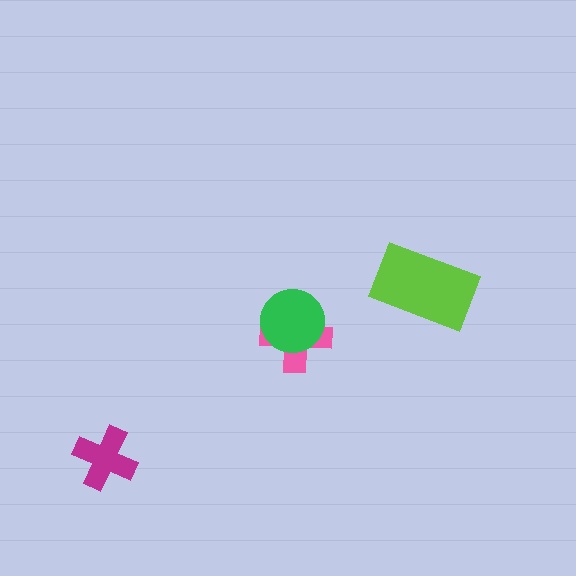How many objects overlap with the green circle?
1 object overlaps with the green circle.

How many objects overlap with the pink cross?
1 object overlaps with the pink cross.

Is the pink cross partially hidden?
Yes, it is partially covered by another shape.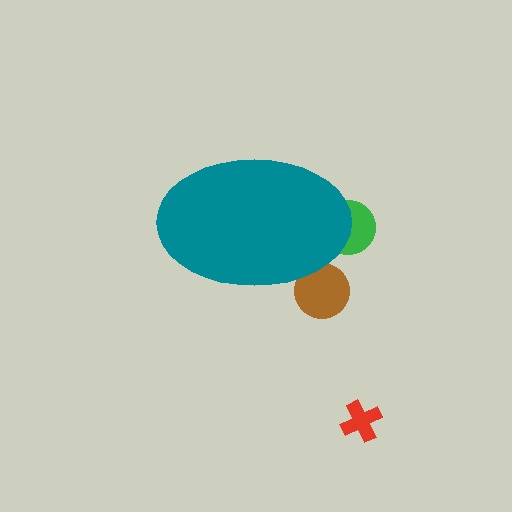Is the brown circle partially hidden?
Yes, the brown circle is partially hidden behind the teal ellipse.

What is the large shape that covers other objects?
A teal ellipse.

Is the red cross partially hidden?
No, the red cross is fully visible.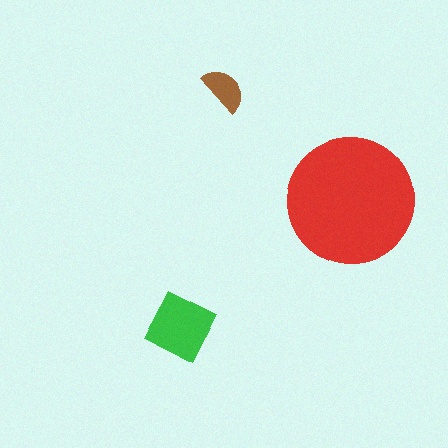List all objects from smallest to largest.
The brown semicircle, the green diamond, the red circle.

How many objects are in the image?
There are 3 objects in the image.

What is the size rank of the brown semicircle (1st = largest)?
3rd.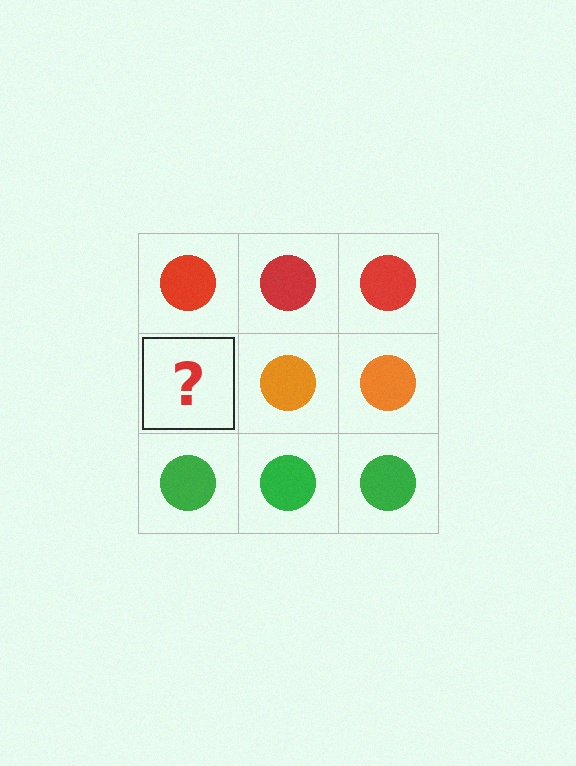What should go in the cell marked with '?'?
The missing cell should contain an orange circle.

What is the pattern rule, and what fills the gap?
The rule is that each row has a consistent color. The gap should be filled with an orange circle.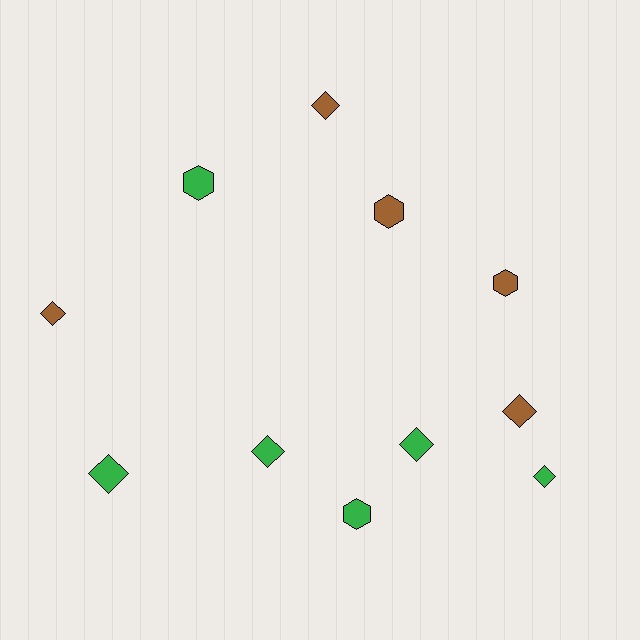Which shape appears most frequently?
Diamond, with 7 objects.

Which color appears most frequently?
Green, with 6 objects.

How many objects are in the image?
There are 11 objects.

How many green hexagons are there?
There are 2 green hexagons.